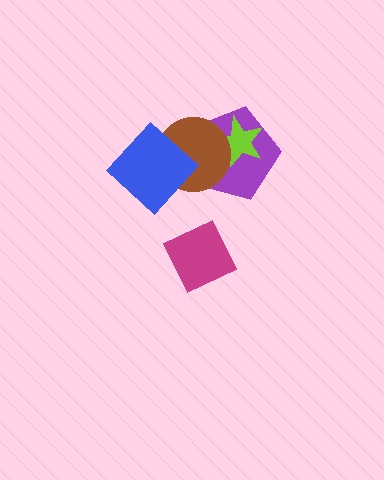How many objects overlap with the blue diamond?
2 objects overlap with the blue diamond.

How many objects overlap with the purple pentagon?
3 objects overlap with the purple pentagon.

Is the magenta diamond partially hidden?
No, no other shape covers it.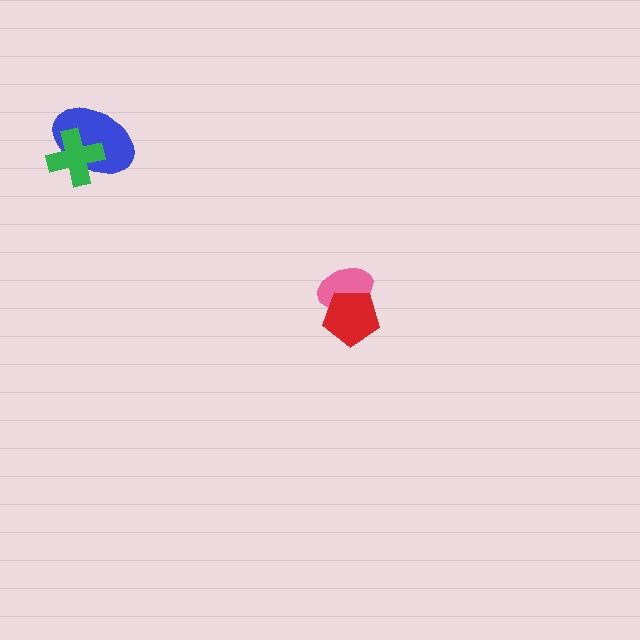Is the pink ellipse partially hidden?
Yes, it is partially covered by another shape.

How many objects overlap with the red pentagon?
1 object overlaps with the red pentagon.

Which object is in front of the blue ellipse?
The green cross is in front of the blue ellipse.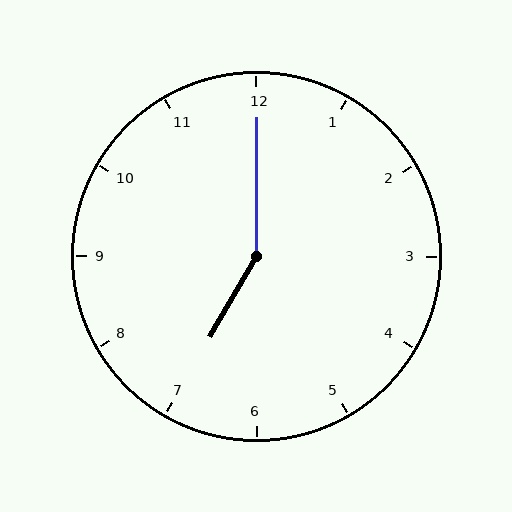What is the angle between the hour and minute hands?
Approximately 150 degrees.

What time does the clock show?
7:00.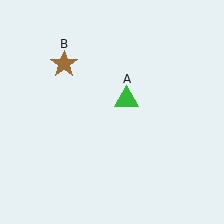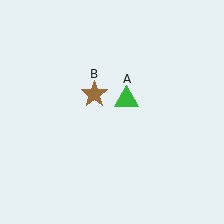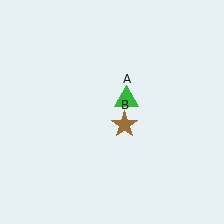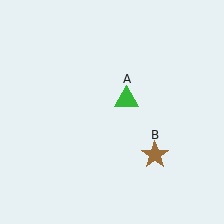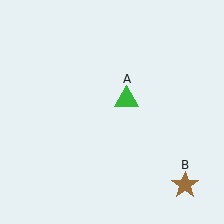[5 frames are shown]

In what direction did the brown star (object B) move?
The brown star (object B) moved down and to the right.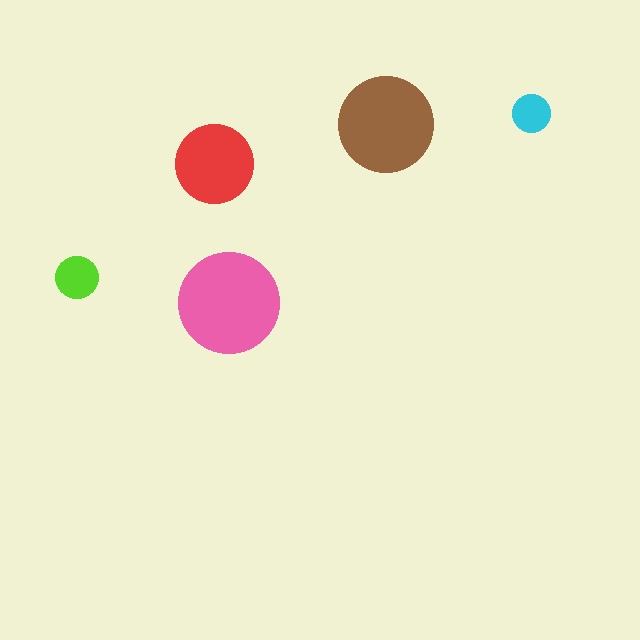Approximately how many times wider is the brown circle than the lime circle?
About 2.5 times wider.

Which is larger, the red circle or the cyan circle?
The red one.